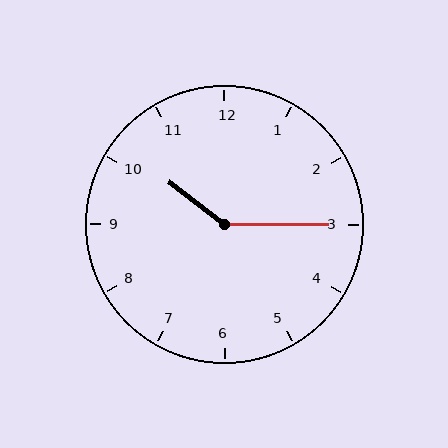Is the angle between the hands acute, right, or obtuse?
It is obtuse.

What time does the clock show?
10:15.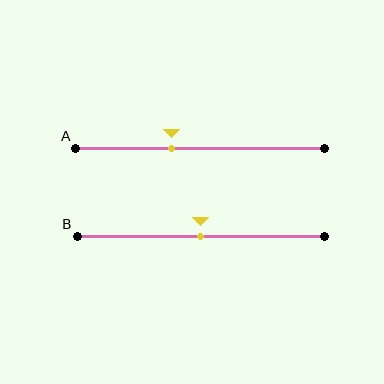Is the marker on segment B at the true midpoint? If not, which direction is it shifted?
Yes, the marker on segment B is at the true midpoint.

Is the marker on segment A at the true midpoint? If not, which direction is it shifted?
No, the marker on segment A is shifted to the left by about 11% of the segment length.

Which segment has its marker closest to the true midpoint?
Segment B has its marker closest to the true midpoint.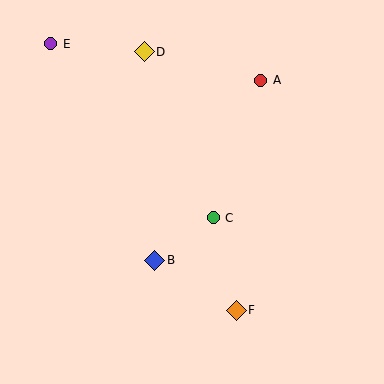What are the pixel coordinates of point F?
Point F is at (236, 310).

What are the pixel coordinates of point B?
Point B is at (155, 260).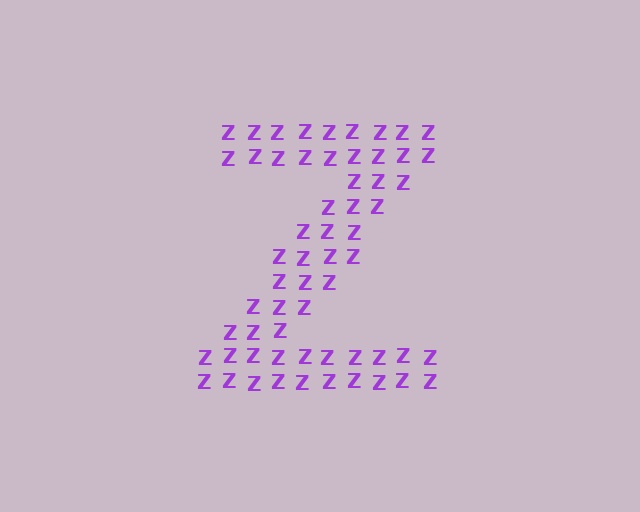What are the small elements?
The small elements are letter Z's.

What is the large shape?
The large shape is the letter Z.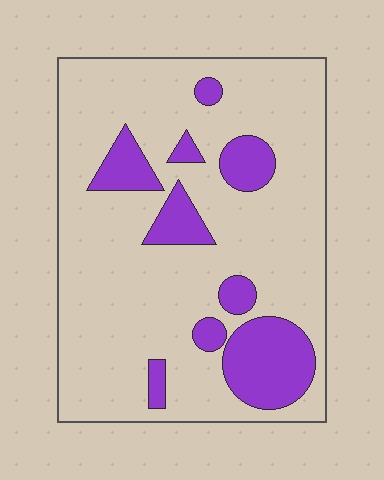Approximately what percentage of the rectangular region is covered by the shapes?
Approximately 20%.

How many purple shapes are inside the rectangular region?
9.